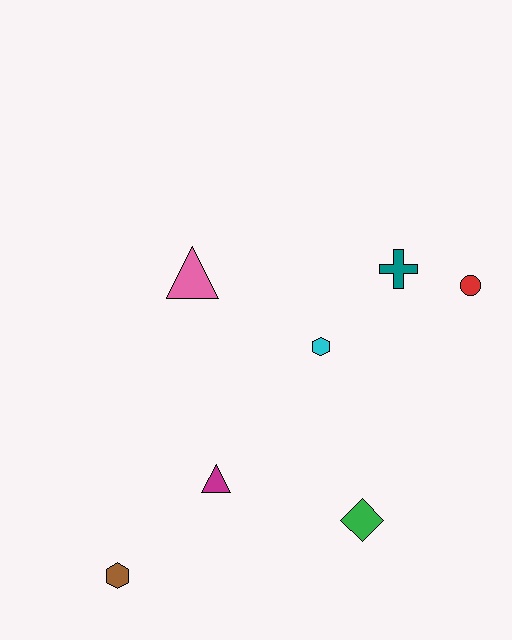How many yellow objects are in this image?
There are no yellow objects.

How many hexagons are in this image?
There are 2 hexagons.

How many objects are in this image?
There are 7 objects.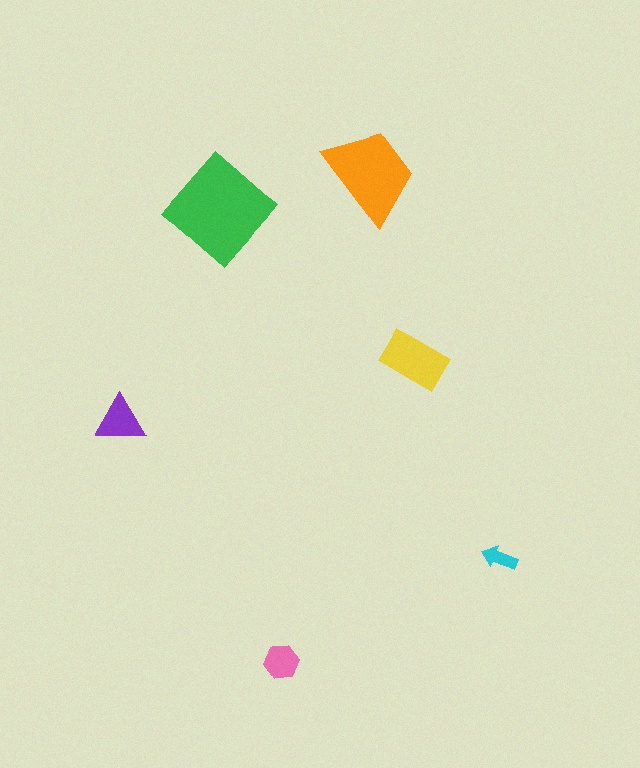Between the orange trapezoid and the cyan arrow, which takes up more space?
The orange trapezoid.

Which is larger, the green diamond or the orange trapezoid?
The green diamond.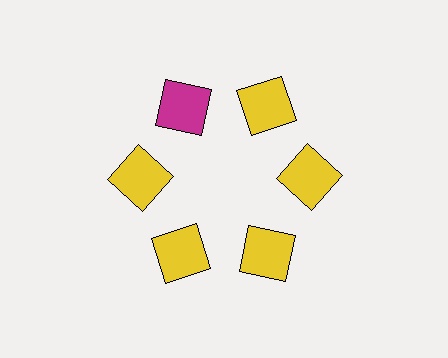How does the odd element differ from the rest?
It has a different color: magenta instead of yellow.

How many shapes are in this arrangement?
There are 6 shapes arranged in a ring pattern.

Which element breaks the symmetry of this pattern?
The magenta square at roughly the 11 o'clock position breaks the symmetry. All other shapes are yellow squares.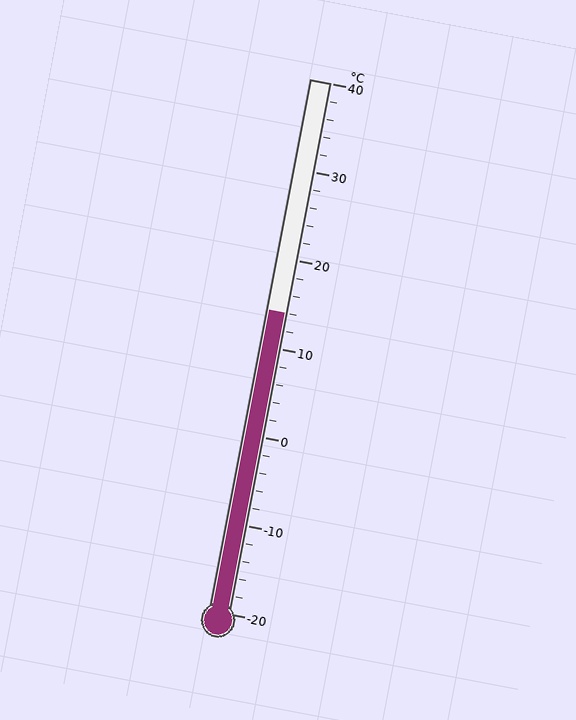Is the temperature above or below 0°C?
The temperature is above 0°C.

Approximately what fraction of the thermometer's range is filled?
The thermometer is filled to approximately 55% of its range.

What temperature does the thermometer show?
The thermometer shows approximately 14°C.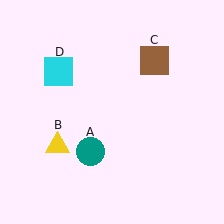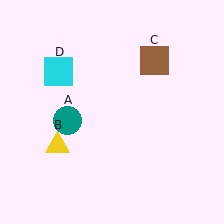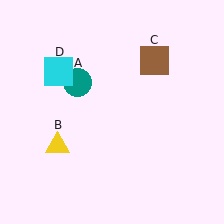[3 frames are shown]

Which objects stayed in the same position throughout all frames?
Yellow triangle (object B) and brown square (object C) and cyan square (object D) remained stationary.